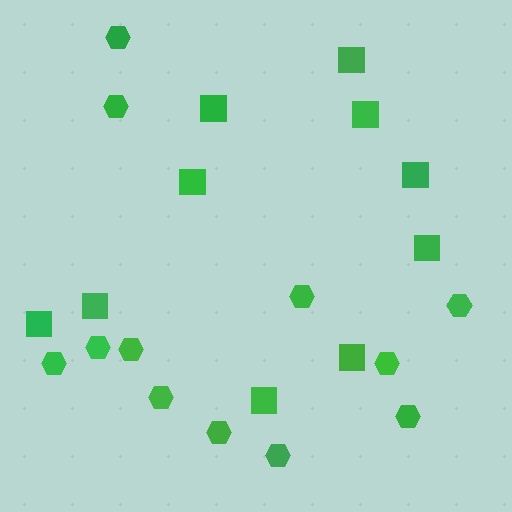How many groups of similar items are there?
There are 2 groups: one group of squares (10) and one group of hexagons (12).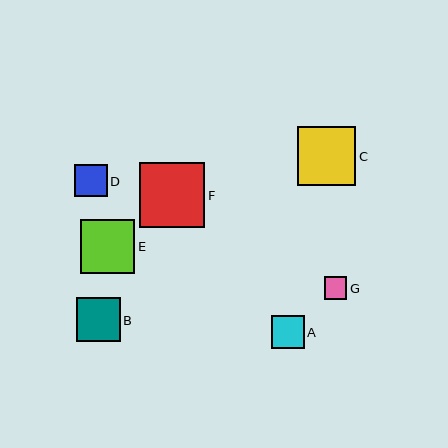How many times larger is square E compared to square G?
Square E is approximately 2.4 times the size of square G.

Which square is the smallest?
Square G is the smallest with a size of approximately 23 pixels.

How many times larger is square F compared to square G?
Square F is approximately 2.8 times the size of square G.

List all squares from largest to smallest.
From largest to smallest: F, C, E, B, A, D, G.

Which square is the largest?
Square F is the largest with a size of approximately 65 pixels.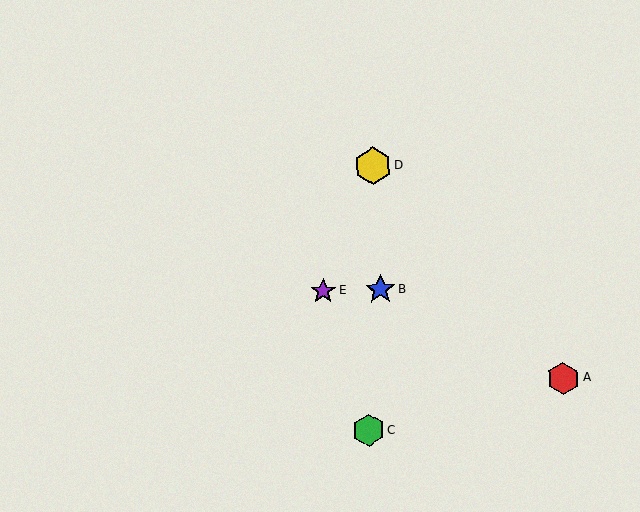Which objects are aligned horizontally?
Objects B, E are aligned horizontally.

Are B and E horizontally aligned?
Yes, both are at y≈289.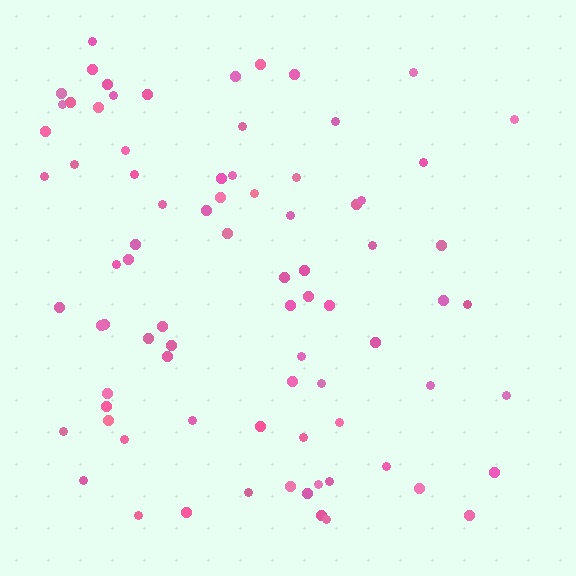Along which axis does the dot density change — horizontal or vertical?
Horizontal.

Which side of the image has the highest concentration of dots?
The left.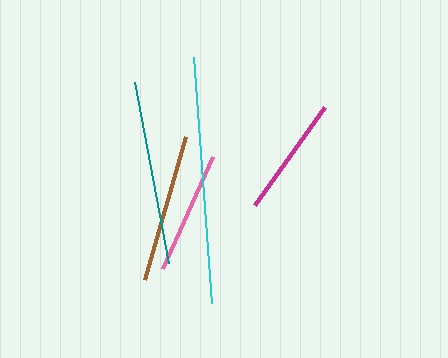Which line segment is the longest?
The cyan line is the longest at approximately 247 pixels.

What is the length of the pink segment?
The pink segment is approximately 123 pixels long.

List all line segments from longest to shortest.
From longest to shortest: cyan, teal, brown, pink, magenta.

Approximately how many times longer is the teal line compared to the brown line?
The teal line is approximately 1.2 times the length of the brown line.